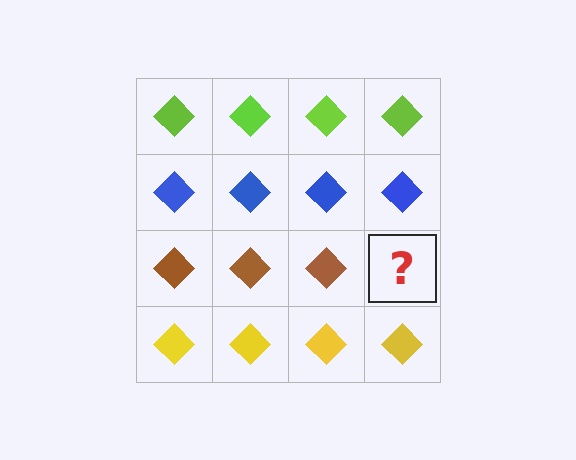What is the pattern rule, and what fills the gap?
The rule is that each row has a consistent color. The gap should be filled with a brown diamond.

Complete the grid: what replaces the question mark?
The question mark should be replaced with a brown diamond.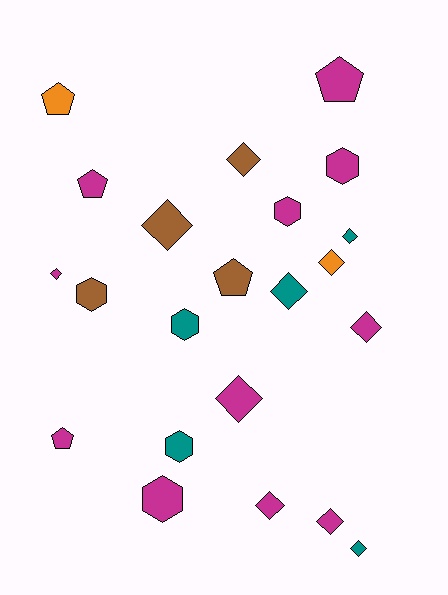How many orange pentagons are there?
There is 1 orange pentagon.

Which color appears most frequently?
Magenta, with 11 objects.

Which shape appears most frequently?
Diamond, with 11 objects.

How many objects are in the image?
There are 22 objects.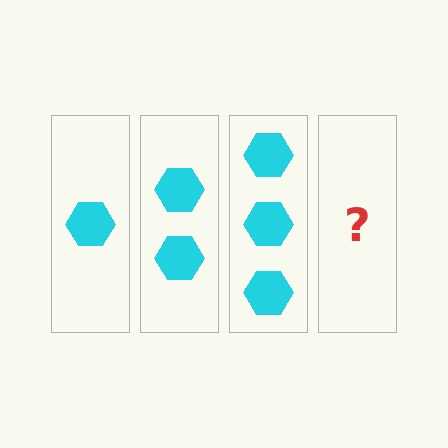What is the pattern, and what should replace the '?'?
The pattern is that each step adds one more hexagon. The '?' should be 4 hexagons.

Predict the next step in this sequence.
The next step is 4 hexagons.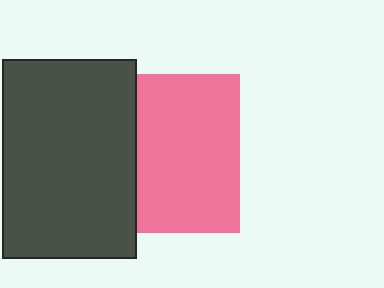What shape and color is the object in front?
The object in front is a dark gray rectangle.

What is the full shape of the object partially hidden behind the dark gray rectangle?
The partially hidden object is a pink square.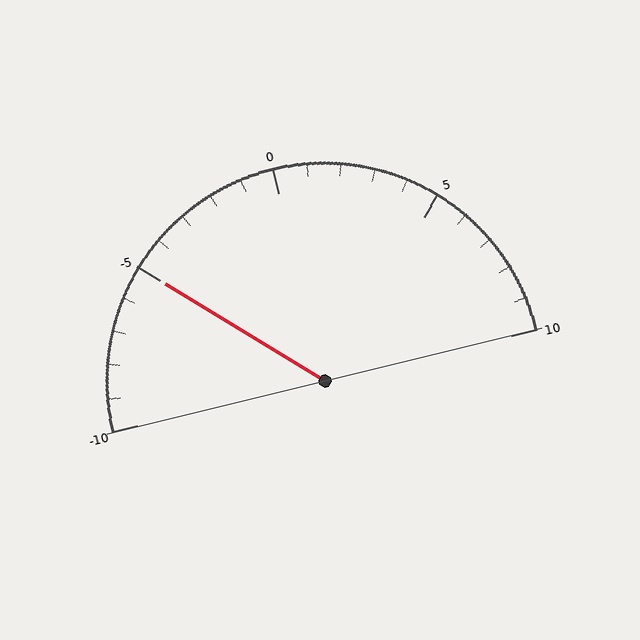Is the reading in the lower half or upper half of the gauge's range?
The reading is in the lower half of the range (-10 to 10).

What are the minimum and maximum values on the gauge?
The gauge ranges from -10 to 10.